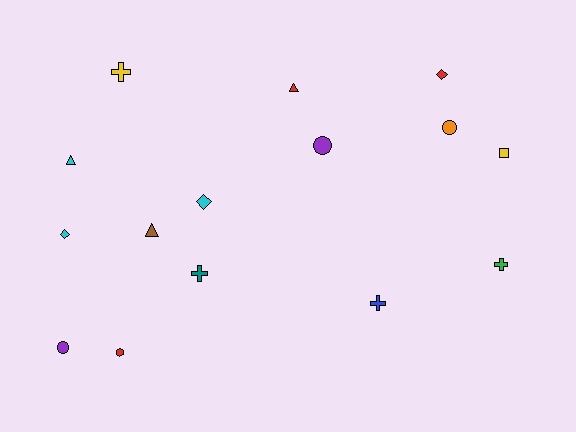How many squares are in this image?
There is 1 square.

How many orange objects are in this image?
There is 1 orange object.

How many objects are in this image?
There are 15 objects.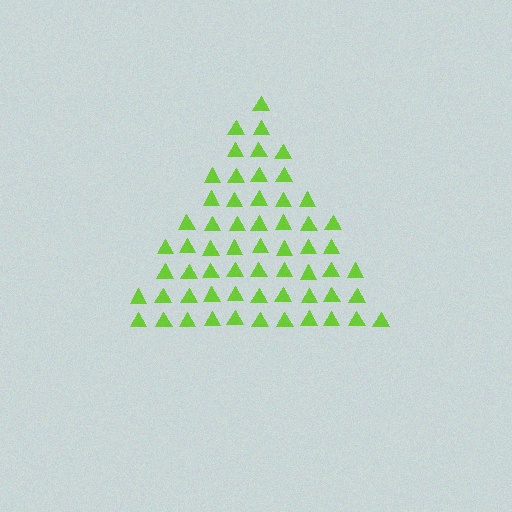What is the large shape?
The large shape is a triangle.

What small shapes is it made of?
It is made of small triangles.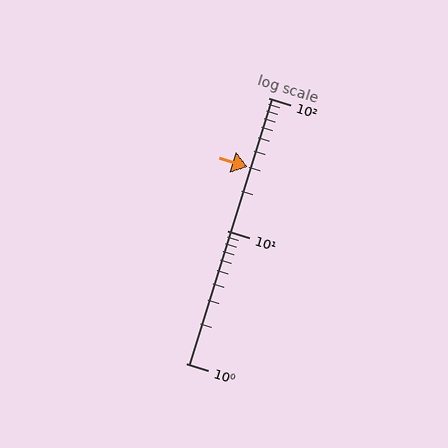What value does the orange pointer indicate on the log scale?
The pointer indicates approximately 30.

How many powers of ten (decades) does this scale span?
The scale spans 2 decades, from 1 to 100.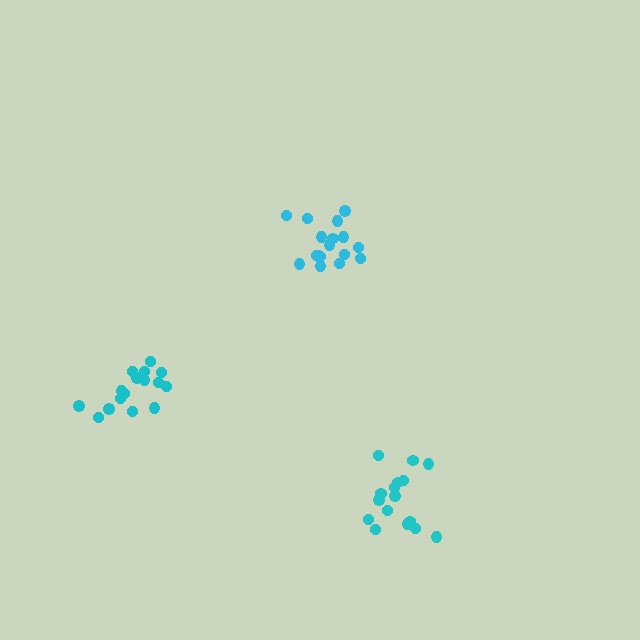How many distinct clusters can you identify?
There are 3 distinct clusters.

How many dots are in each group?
Group 1: 16 dots, Group 2: 17 dots, Group 3: 16 dots (49 total).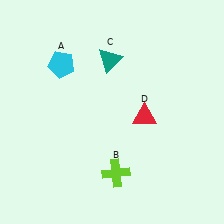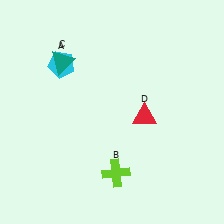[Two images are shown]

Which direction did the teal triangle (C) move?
The teal triangle (C) moved left.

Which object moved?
The teal triangle (C) moved left.